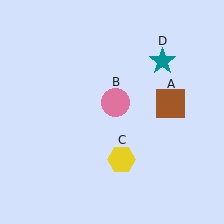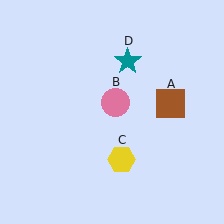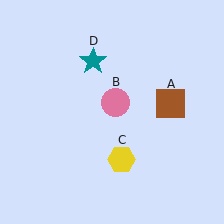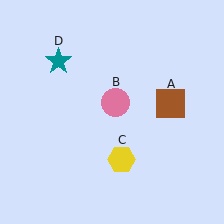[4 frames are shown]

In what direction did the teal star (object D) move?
The teal star (object D) moved left.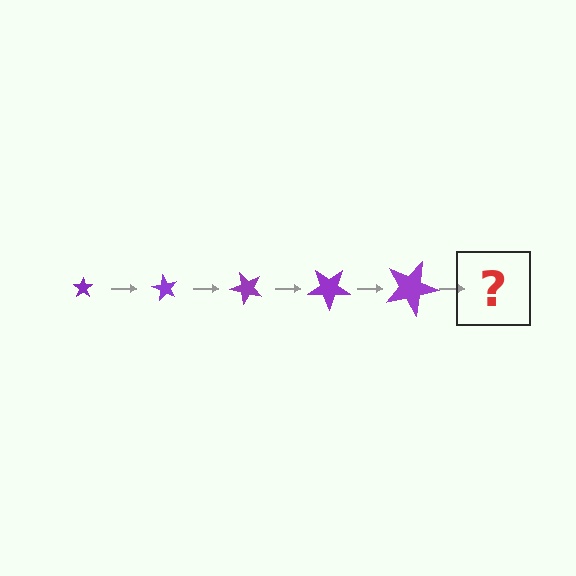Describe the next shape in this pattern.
It should be a star, larger than the previous one and rotated 300 degrees from the start.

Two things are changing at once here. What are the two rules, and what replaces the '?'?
The two rules are that the star grows larger each step and it rotates 60 degrees each step. The '?' should be a star, larger than the previous one and rotated 300 degrees from the start.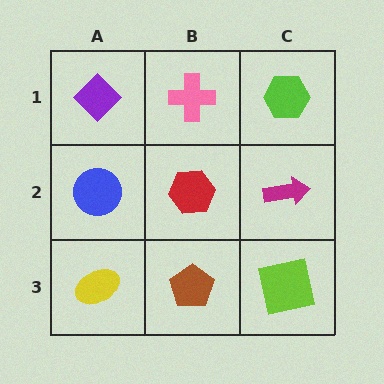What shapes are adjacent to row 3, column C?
A magenta arrow (row 2, column C), a brown pentagon (row 3, column B).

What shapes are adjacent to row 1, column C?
A magenta arrow (row 2, column C), a pink cross (row 1, column B).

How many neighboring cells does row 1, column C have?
2.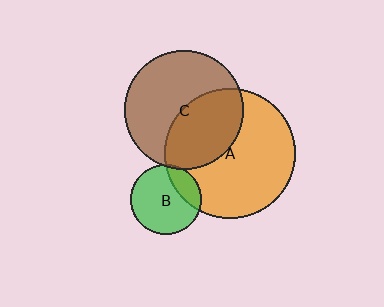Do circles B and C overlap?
Yes.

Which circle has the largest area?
Circle A (orange).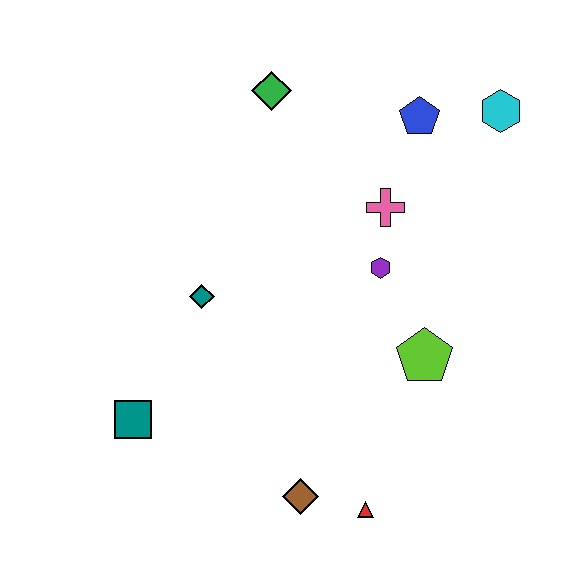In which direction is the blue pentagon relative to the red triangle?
The blue pentagon is above the red triangle.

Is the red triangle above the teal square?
No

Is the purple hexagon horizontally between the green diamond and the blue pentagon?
Yes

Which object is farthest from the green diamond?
The red triangle is farthest from the green diamond.